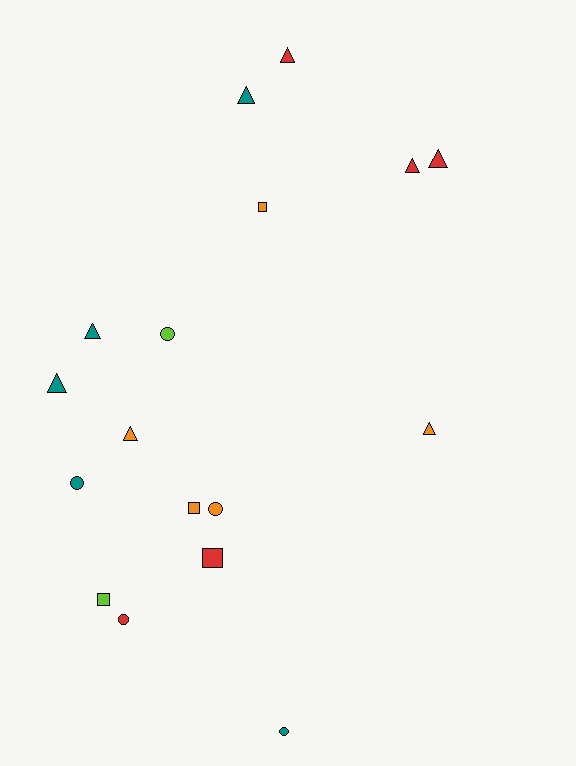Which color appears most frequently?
Orange, with 5 objects.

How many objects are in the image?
There are 17 objects.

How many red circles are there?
There is 1 red circle.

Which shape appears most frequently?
Triangle, with 8 objects.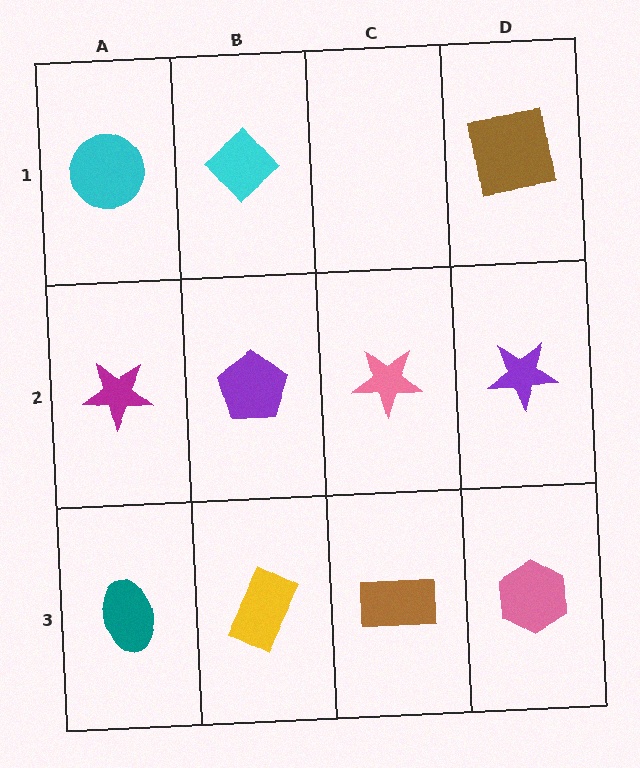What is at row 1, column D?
A brown square.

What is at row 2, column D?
A purple star.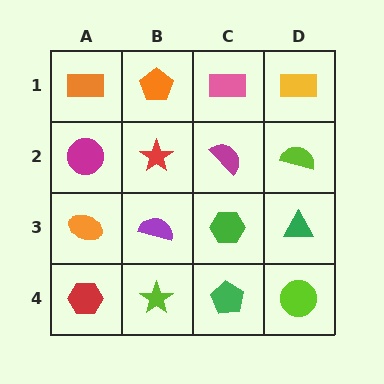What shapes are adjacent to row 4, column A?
An orange ellipse (row 3, column A), a lime star (row 4, column B).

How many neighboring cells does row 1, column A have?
2.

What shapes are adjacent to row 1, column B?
A red star (row 2, column B), an orange rectangle (row 1, column A), a pink rectangle (row 1, column C).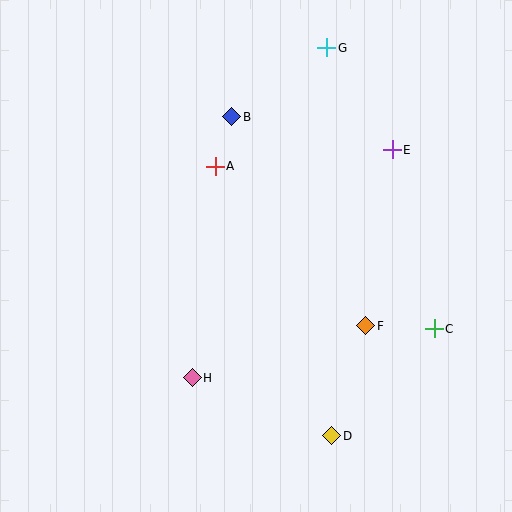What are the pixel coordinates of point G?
Point G is at (327, 48).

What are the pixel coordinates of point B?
Point B is at (231, 117).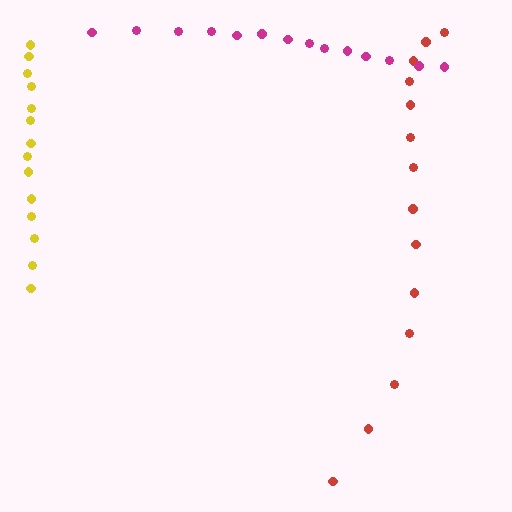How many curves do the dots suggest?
There are 3 distinct paths.